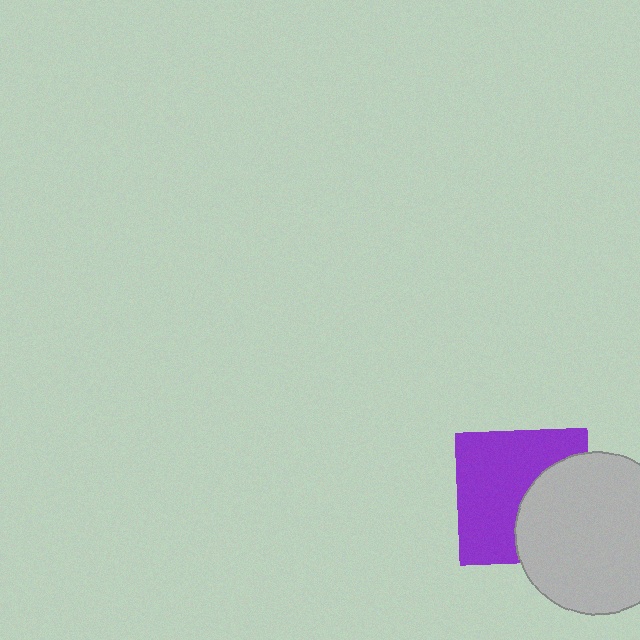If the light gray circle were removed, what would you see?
You would see the complete purple square.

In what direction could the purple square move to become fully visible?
The purple square could move left. That would shift it out from behind the light gray circle entirely.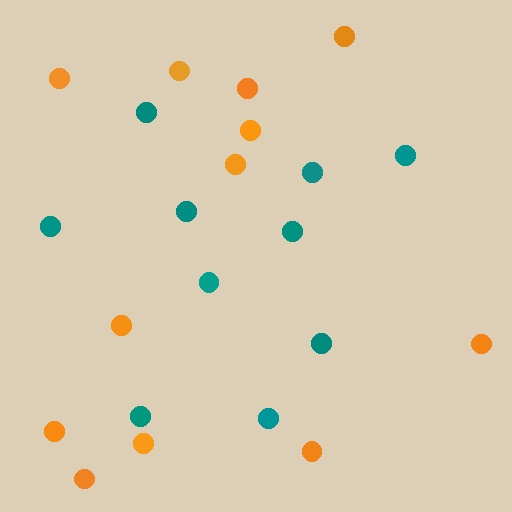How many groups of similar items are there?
There are 2 groups: one group of teal circles (10) and one group of orange circles (12).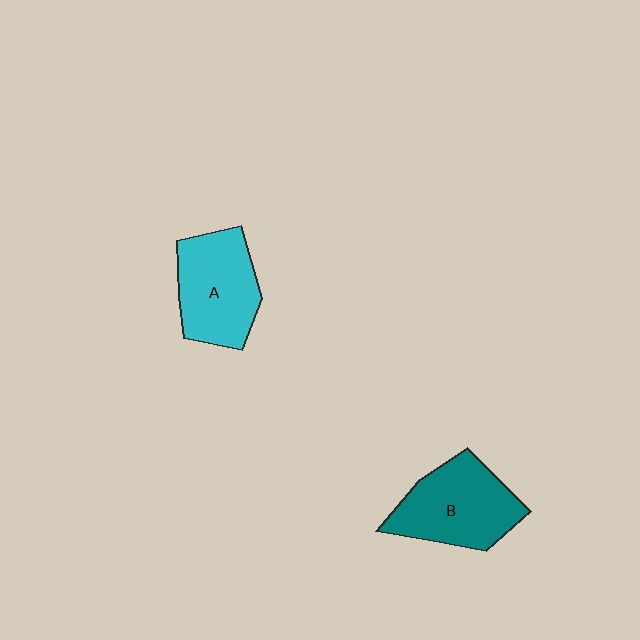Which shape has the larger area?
Shape B (teal).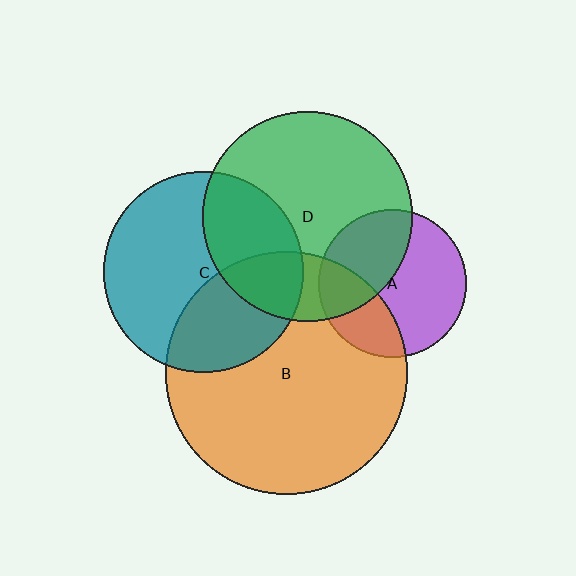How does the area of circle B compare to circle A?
Approximately 2.7 times.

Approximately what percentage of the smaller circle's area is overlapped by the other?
Approximately 35%.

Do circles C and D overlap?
Yes.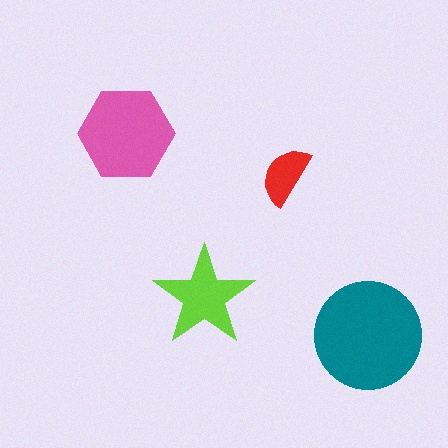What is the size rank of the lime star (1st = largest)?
3rd.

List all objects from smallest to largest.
The red semicircle, the lime star, the pink hexagon, the teal circle.